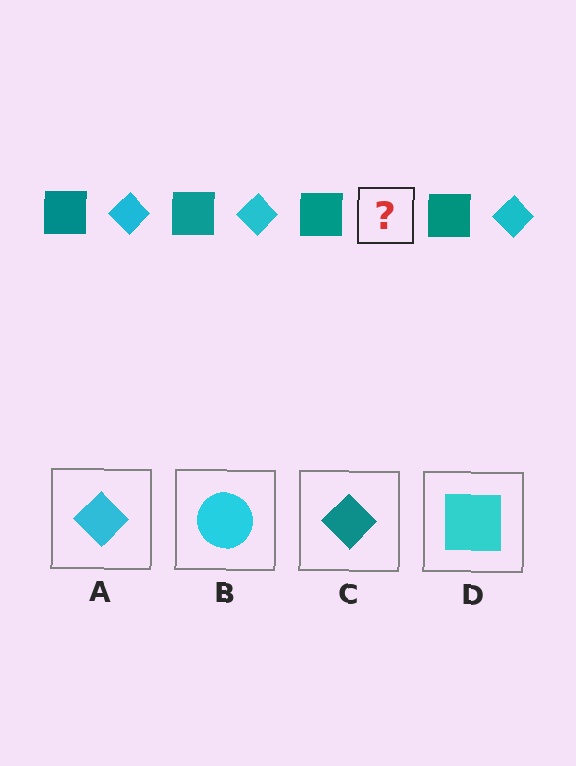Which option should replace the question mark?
Option A.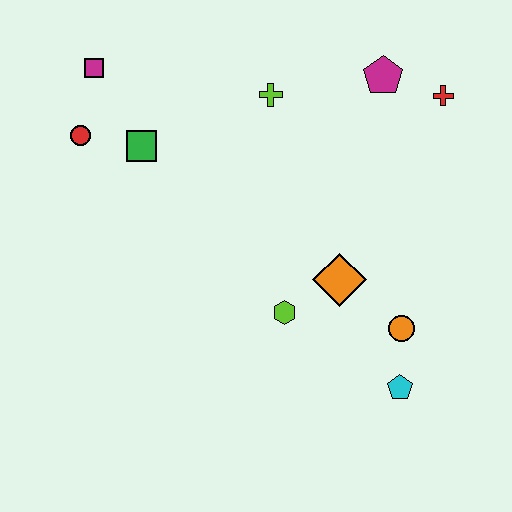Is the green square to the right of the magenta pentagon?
No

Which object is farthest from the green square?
The cyan pentagon is farthest from the green square.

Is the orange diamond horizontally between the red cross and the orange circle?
No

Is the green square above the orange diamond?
Yes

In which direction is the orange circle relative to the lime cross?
The orange circle is below the lime cross.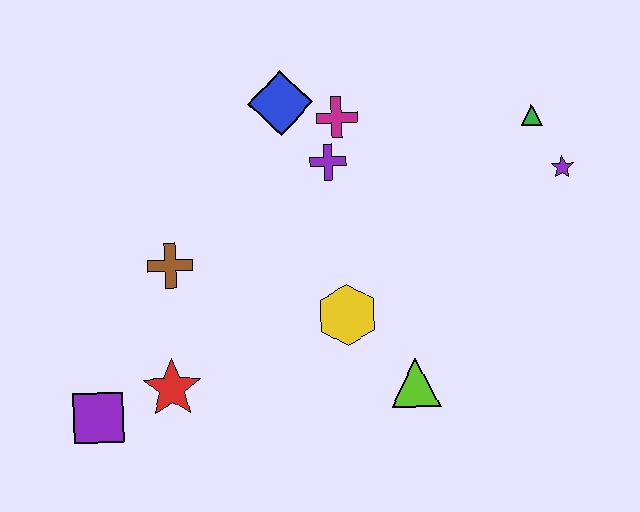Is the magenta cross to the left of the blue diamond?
No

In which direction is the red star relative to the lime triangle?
The red star is to the left of the lime triangle.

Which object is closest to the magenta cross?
The purple cross is closest to the magenta cross.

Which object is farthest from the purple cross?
The purple square is farthest from the purple cross.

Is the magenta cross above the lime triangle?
Yes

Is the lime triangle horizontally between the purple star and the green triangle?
No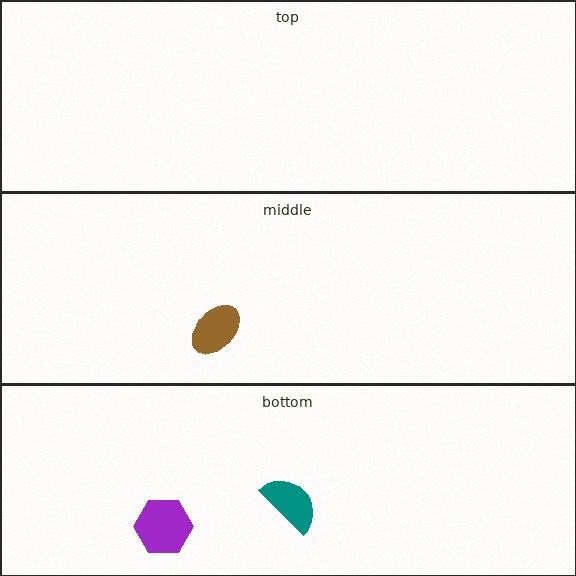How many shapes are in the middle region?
1.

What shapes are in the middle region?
The brown ellipse.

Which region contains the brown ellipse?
The middle region.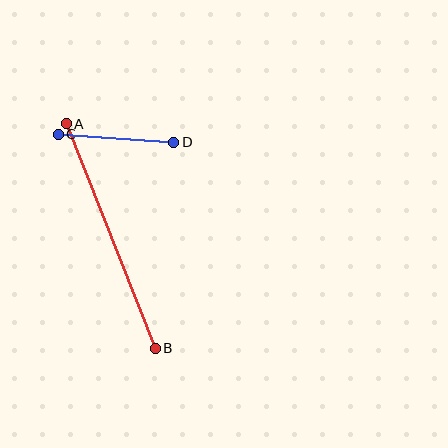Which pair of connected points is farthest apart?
Points A and B are farthest apart.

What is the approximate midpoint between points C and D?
The midpoint is at approximately (116, 138) pixels.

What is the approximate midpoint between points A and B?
The midpoint is at approximately (111, 236) pixels.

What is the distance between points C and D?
The distance is approximately 116 pixels.